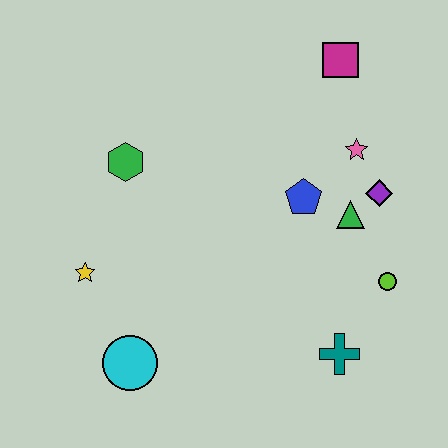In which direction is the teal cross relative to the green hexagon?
The teal cross is to the right of the green hexagon.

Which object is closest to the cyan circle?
The yellow star is closest to the cyan circle.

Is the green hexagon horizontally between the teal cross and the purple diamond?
No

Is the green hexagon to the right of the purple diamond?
No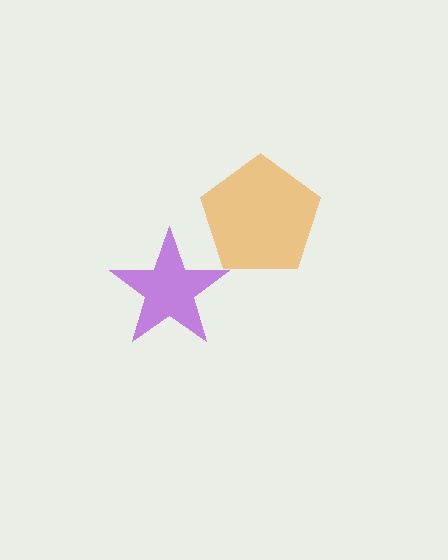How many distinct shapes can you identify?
There are 2 distinct shapes: an orange pentagon, a purple star.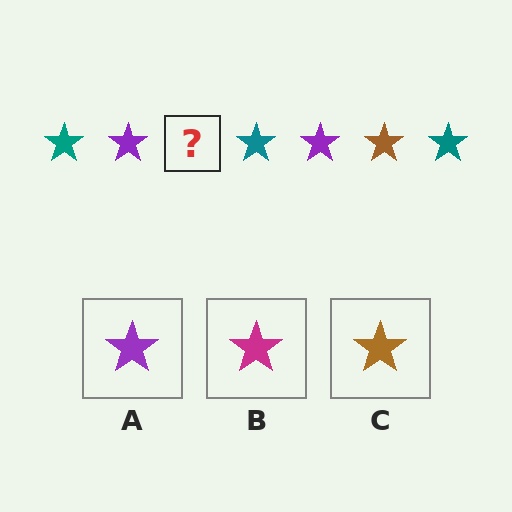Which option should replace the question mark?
Option C.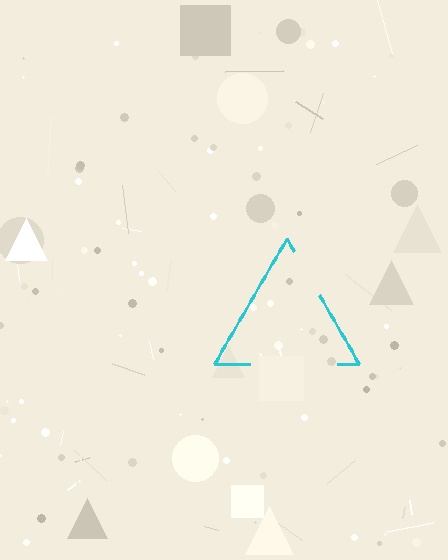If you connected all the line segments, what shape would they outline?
They would outline a triangle.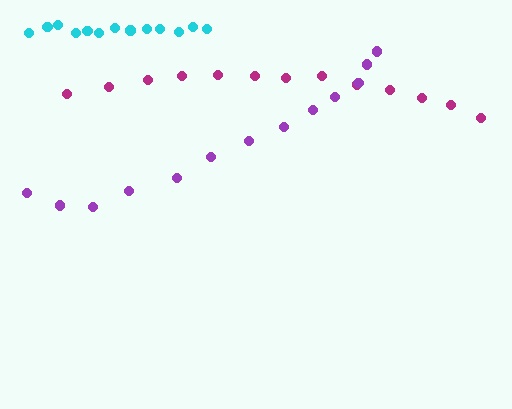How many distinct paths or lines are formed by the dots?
There are 3 distinct paths.